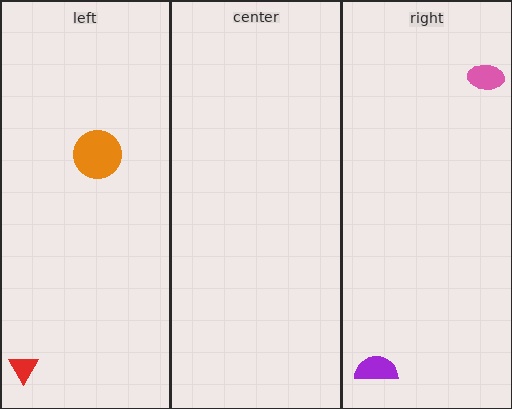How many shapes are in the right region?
2.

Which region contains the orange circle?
The left region.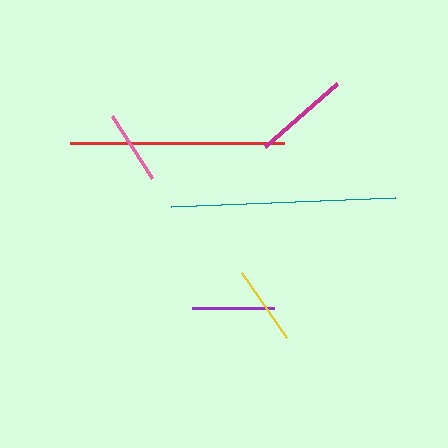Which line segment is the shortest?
The pink line is the shortest at approximately 74 pixels.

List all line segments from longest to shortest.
From longest to shortest: teal, red, magenta, purple, yellow, pink.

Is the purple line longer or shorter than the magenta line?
The magenta line is longer than the purple line.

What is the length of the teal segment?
The teal segment is approximately 223 pixels long.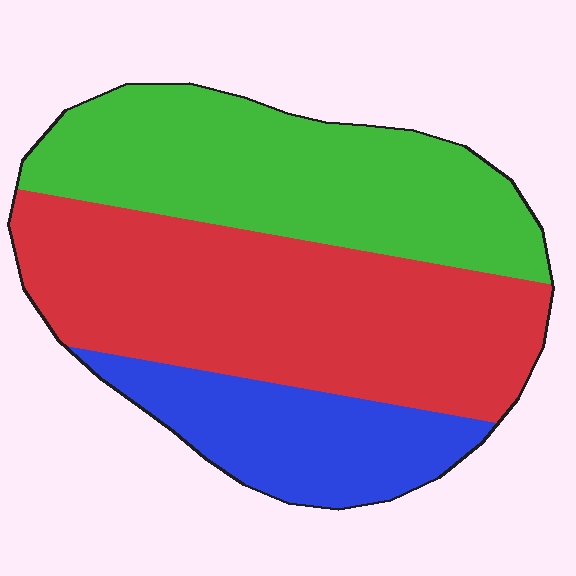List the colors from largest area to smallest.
From largest to smallest: red, green, blue.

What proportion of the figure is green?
Green takes up between a quarter and a half of the figure.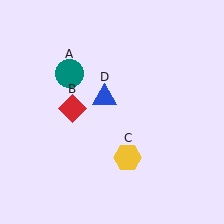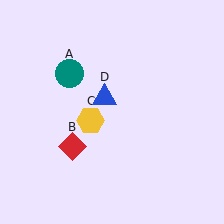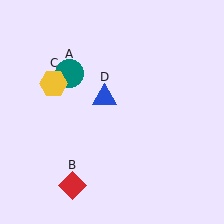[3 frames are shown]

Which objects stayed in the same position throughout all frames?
Teal circle (object A) and blue triangle (object D) remained stationary.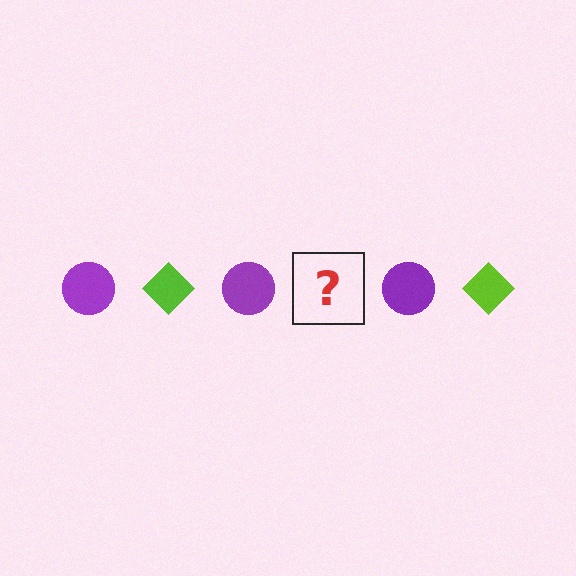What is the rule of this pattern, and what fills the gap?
The rule is that the pattern alternates between purple circle and lime diamond. The gap should be filled with a lime diamond.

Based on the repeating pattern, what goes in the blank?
The blank should be a lime diamond.